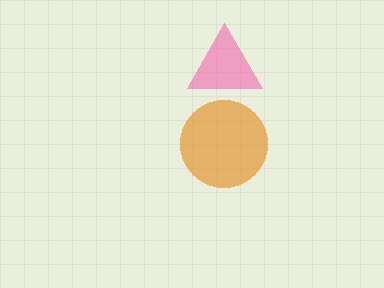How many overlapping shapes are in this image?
There are 2 overlapping shapes in the image.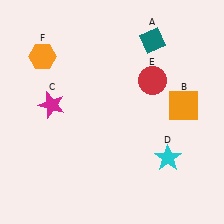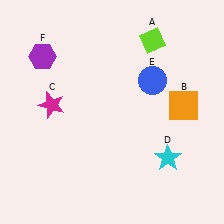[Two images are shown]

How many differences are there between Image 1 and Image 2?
There are 3 differences between the two images.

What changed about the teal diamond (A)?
In Image 1, A is teal. In Image 2, it changed to lime.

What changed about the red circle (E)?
In Image 1, E is red. In Image 2, it changed to blue.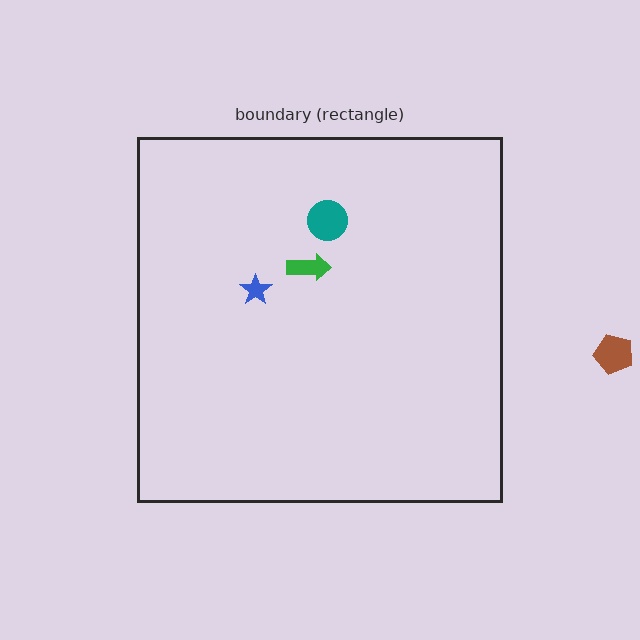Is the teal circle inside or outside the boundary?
Inside.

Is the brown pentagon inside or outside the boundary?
Outside.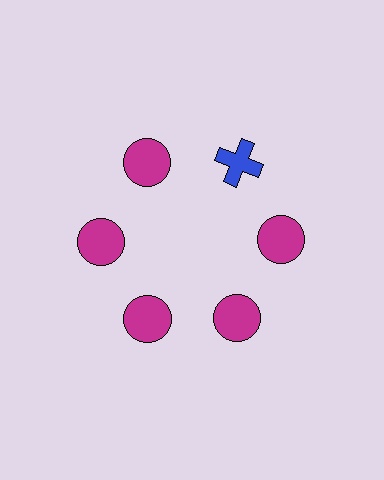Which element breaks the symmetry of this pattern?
The blue cross at roughly the 1 o'clock position breaks the symmetry. All other shapes are magenta circles.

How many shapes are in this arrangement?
There are 6 shapes arranged in a ring pattern.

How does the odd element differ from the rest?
It differs in both color (blue instead of magenta) and shape (cross instead of circle).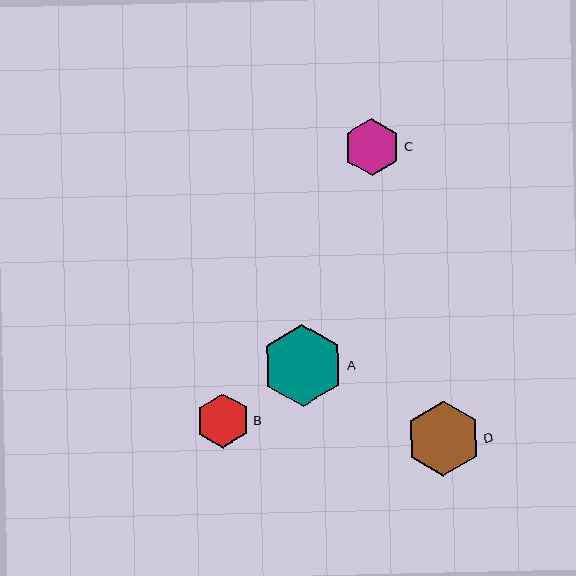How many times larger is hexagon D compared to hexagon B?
Hexagon D is approximately 1.4 times the size of hexagon B.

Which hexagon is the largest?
Hexagon A is the largest with a size of approximately 82 pixels.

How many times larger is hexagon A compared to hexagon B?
Hexagon A is approximately 1.5 times the size of hexagon B.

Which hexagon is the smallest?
Hexagon B is the smallest with a size of approximately 54 pixels.